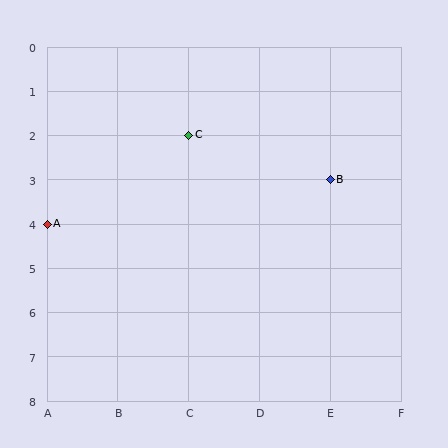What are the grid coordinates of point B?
Point B is at grid coordinates (E, 3).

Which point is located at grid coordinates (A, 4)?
Point A is at (A, 4).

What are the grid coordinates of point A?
Point A is at grid coordinates (A, 4).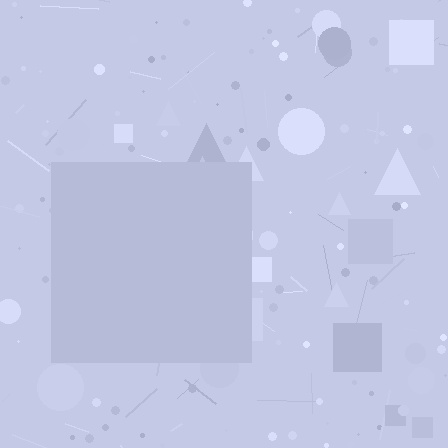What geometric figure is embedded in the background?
A square is embedded in the background.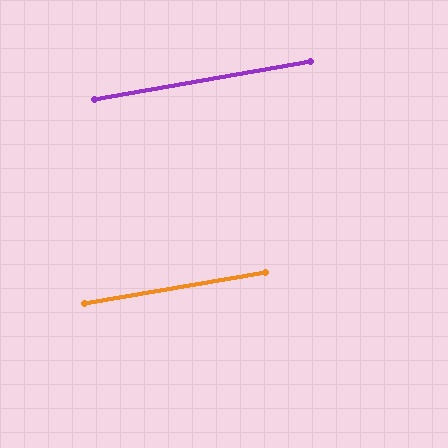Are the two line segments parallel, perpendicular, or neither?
Parallel — their directions differ by only 0.3°.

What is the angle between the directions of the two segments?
Approximately 0 degrees.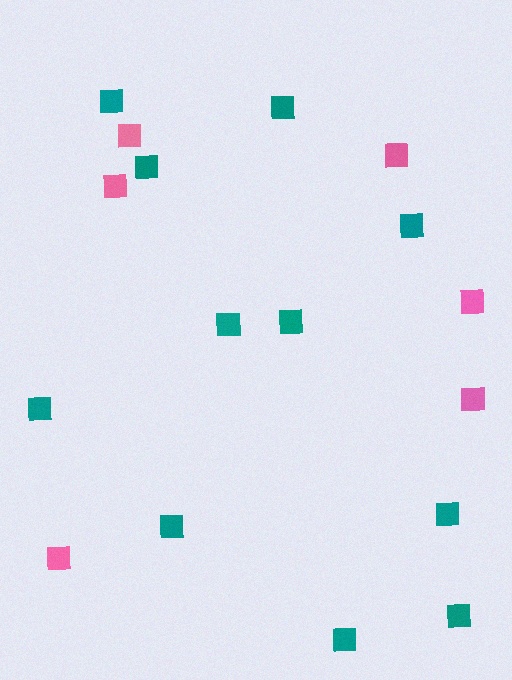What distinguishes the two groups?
There are 2 groups: one group of pink squares (6) and one group of teal squares (11).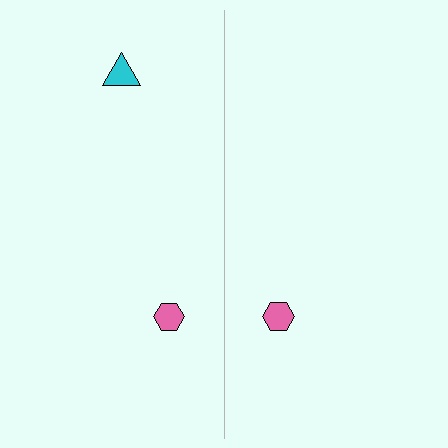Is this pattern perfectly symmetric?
No, the pattern is not perfectly symmetric. A cyan triangle is missing from the right side.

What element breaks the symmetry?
A cyan triangle is missing from the right side.